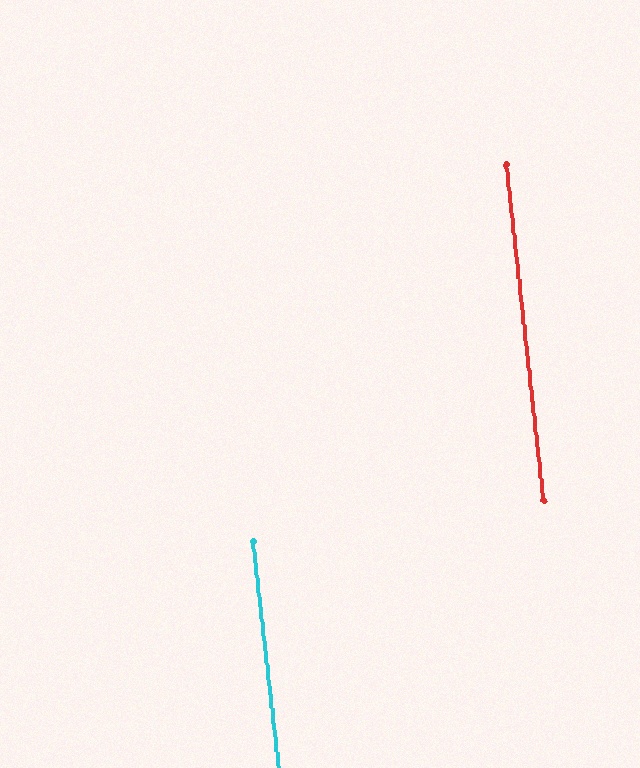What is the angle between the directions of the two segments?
Approximately 0 degrees.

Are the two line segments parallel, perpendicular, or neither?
Parallel — their directions differ by only 0.1°.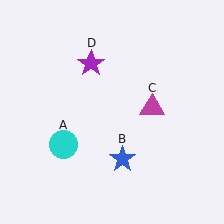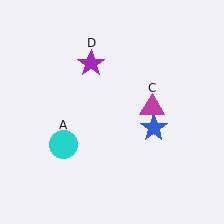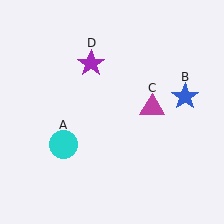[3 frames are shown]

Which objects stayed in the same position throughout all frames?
Cyan circle (object A) and magenta triangle (object C) and purple star (object D) remained stationary.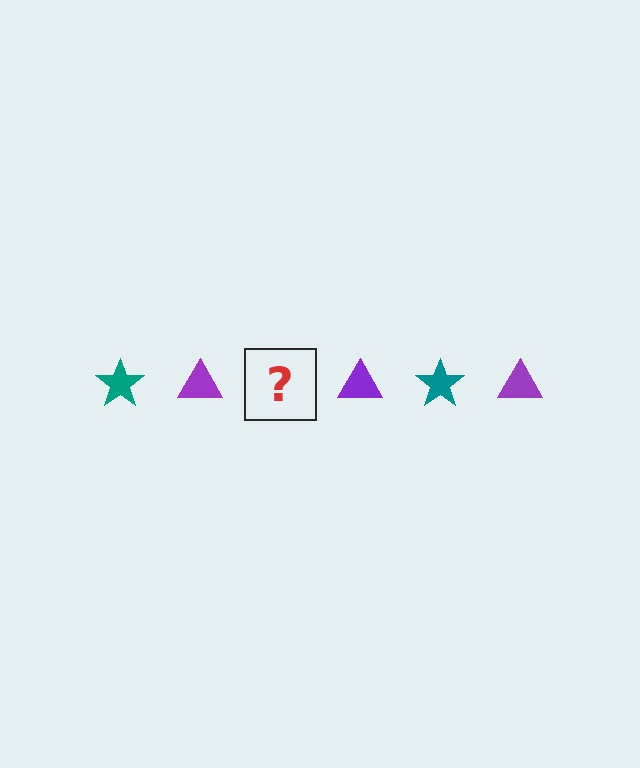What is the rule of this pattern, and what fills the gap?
The rule is that the pattern alternates between teal star and purple triangle. The gap should be filled with a teal star.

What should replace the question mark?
The question mark should be replaced with a teal star.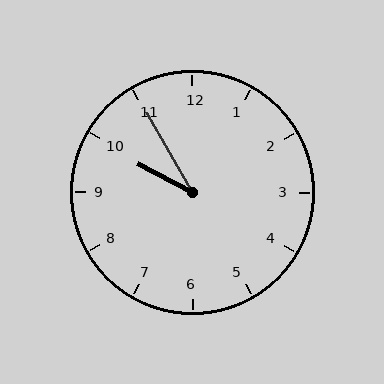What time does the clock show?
9:55.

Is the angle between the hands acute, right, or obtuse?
It is acute.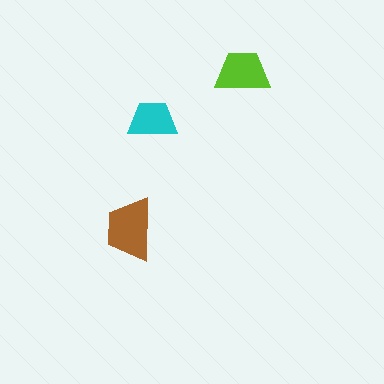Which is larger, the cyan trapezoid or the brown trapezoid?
The brown one.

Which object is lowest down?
The brown trapezoid is bottommost.